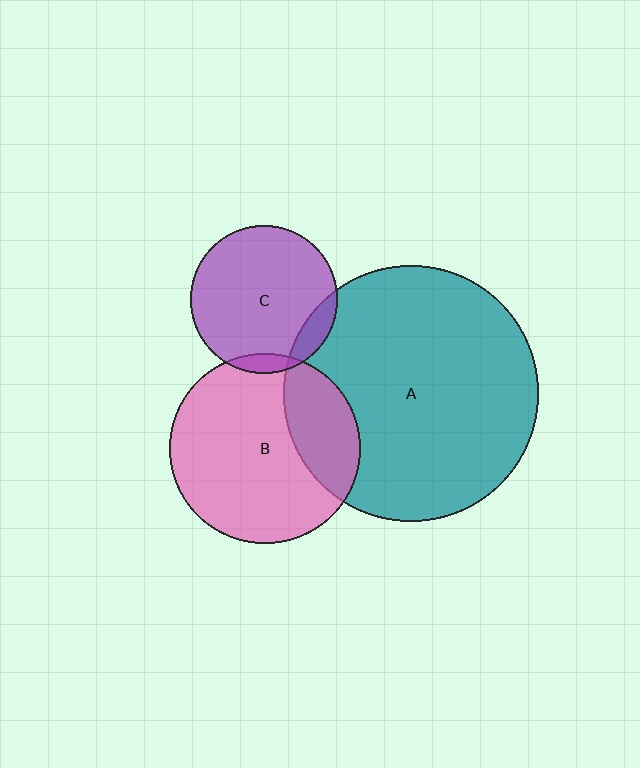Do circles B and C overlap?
Yes.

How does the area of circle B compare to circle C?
Approximately 1.7 times.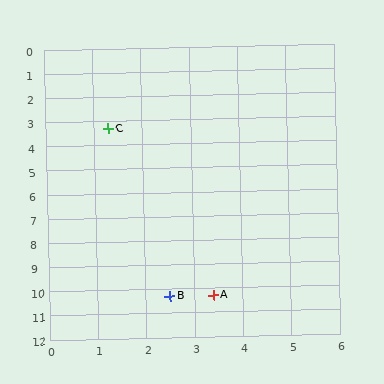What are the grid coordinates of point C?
Point C is at approximately (1.3, 3.3).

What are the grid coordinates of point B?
Point B is at approximately (2.5, 10.3).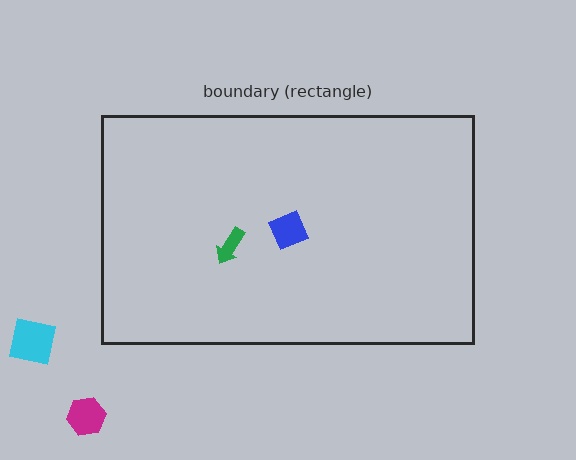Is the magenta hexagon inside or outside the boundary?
Outside.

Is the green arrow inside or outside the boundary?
Inside.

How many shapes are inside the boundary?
2 inside, 2 outside.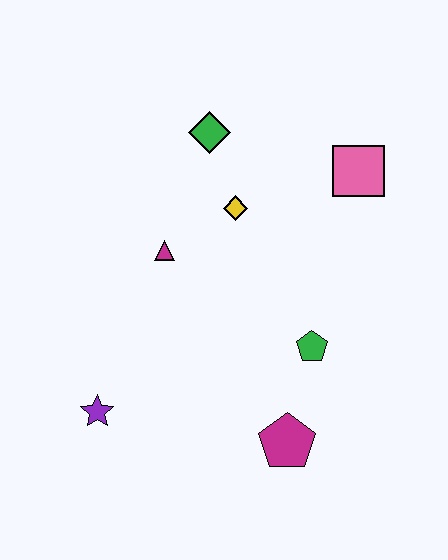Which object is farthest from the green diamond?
The magenta pentagon is farthest from the green diamond.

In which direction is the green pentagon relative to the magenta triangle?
The green pentagon is to the right of the magenta triangle.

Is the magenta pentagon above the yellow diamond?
No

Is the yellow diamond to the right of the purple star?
Yes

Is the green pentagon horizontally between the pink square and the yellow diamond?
Yes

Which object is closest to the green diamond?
The yellow diamond is closest to the green diamond.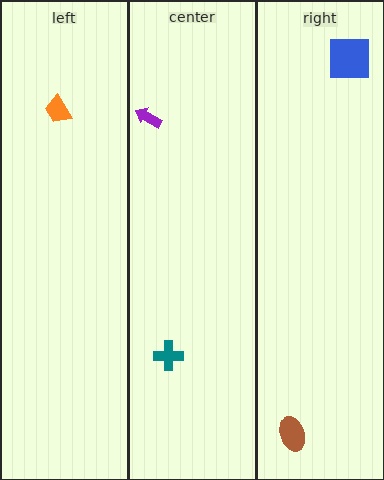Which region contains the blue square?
The right region.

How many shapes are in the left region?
1.